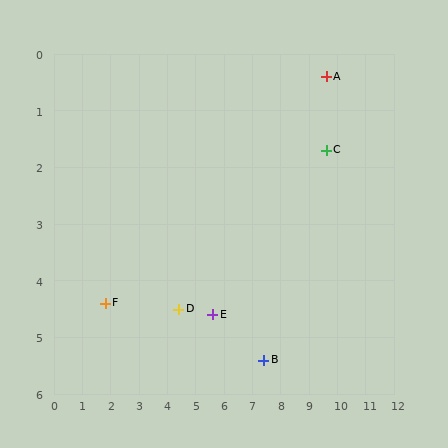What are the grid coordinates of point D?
Point D is at approximately (4.4, 4.5).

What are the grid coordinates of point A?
Point A is at approximately (9.6, 0.4).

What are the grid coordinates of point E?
Point E is at approximately (5.6, 4.6).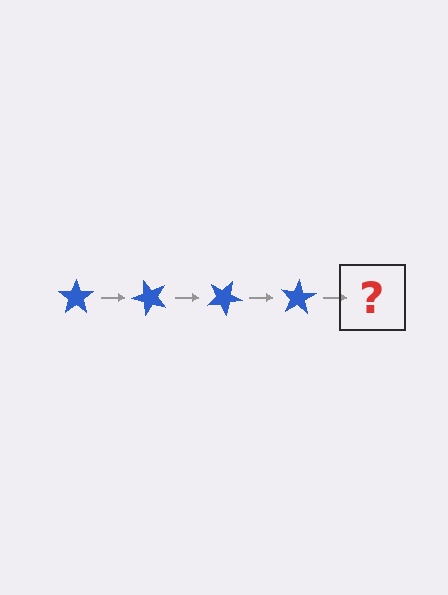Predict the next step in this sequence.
The next step is a blue star rotated 200 degrees.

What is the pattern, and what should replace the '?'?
The pattern is that the star rotates 50 degrees each step. The '?' should be a blue star rotated 200 degrees.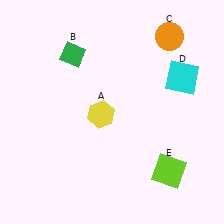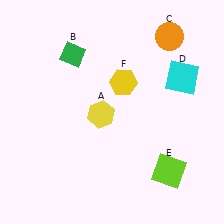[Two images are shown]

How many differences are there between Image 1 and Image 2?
There is 1 difference between the two images.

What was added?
A yellow hexagon (F) was added in Image 2.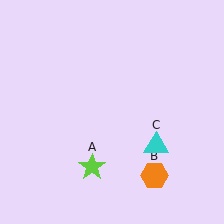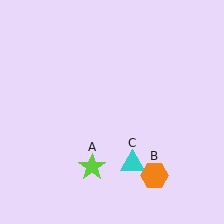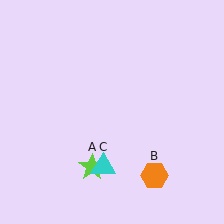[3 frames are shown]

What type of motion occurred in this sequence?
The cyan triangle (object C) rotated clockwise around the center of the scene.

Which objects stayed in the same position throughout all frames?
Lime star (object A) and orange hexagon (object B) remained stationary.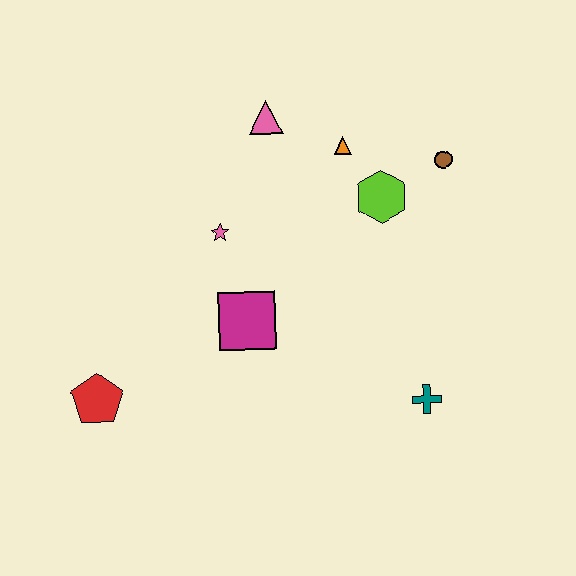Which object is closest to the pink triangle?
The orange triangle is closest to the pink triangle.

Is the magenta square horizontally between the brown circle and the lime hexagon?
No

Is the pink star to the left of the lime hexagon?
Yes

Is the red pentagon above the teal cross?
Yes